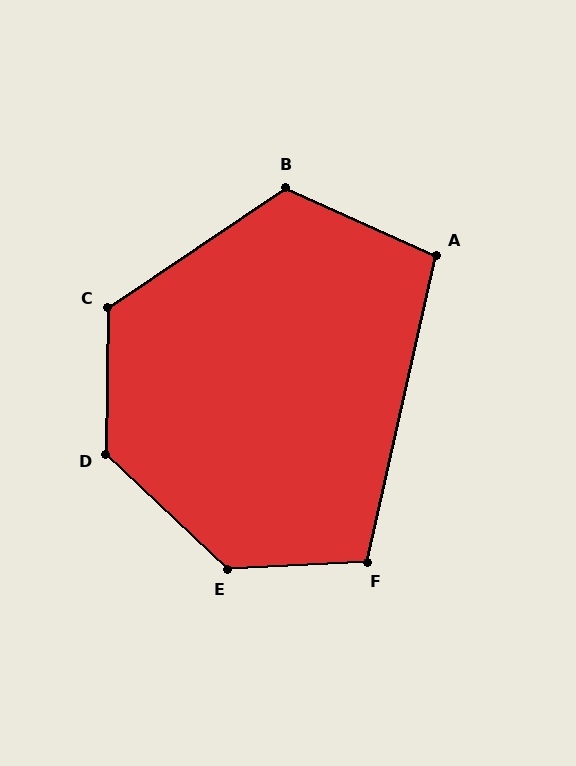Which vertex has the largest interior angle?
E, at approximately 134 degrees.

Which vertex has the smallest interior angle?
A, at approximately 102 degrees.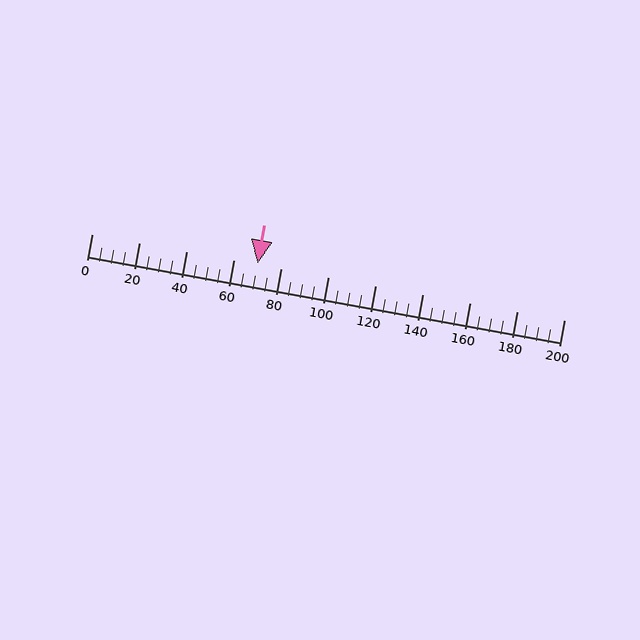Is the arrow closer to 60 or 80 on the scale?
The arrow is closer to 80.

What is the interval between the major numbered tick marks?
The major tick marks are spaced 20 units apart.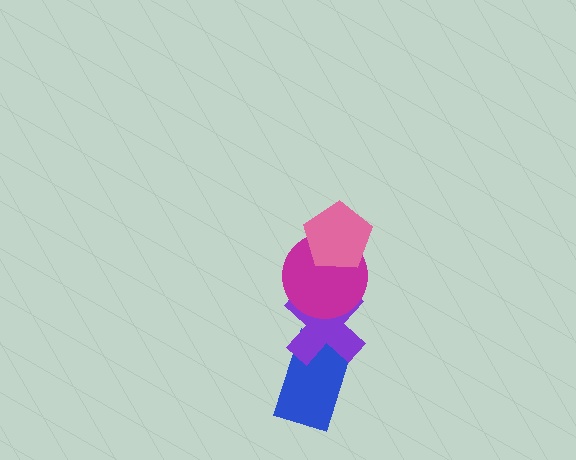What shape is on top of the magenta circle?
The pink pentagon is on top of the magenta circle.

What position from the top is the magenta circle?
The magenta circle is 2nd from the top.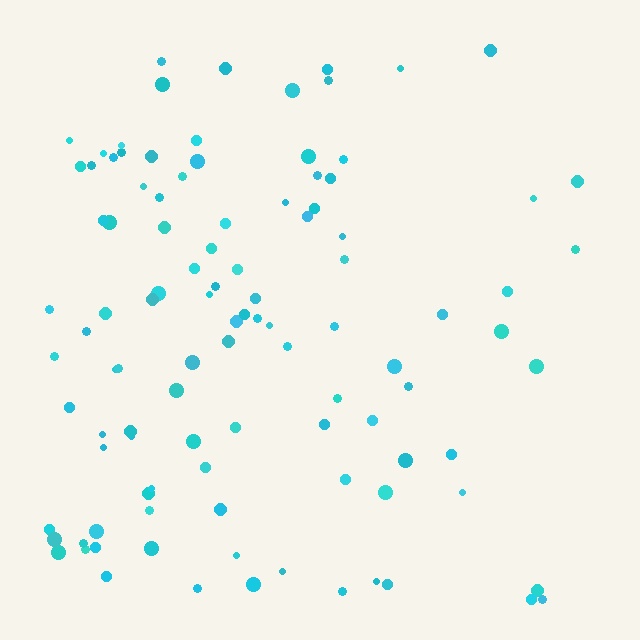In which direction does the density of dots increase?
From right to left, with the left side densest.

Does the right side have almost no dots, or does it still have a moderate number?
Still a moderate number, just noticeably fewer than the left.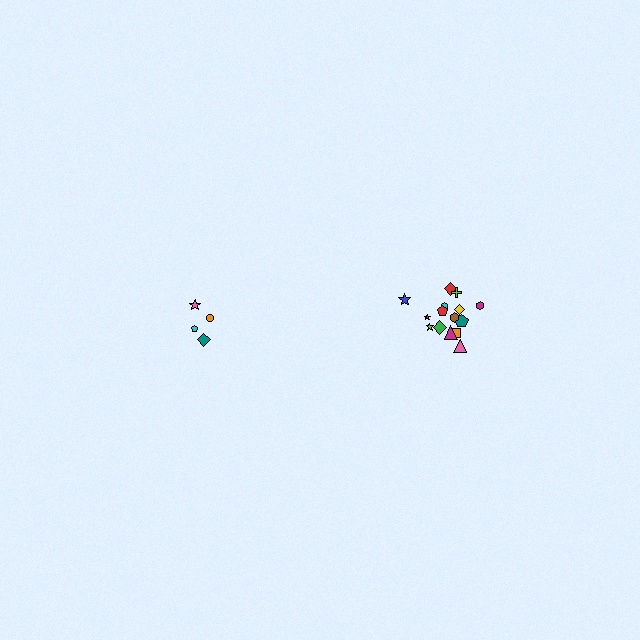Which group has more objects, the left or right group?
The right group.